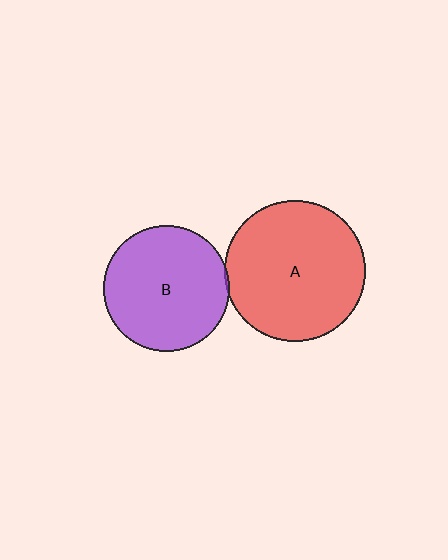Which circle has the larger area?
Circle A (red).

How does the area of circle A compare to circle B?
Approximately 1.3 times.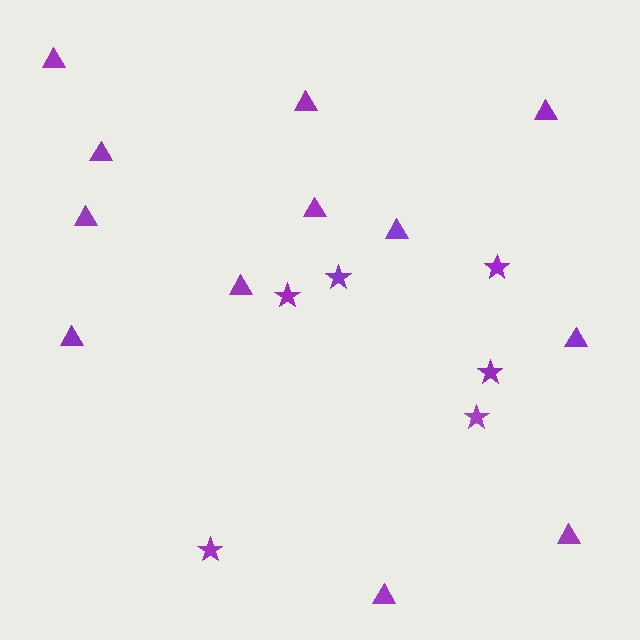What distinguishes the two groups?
There are 2 groups: one group of triangles (12) and one group of stars (6).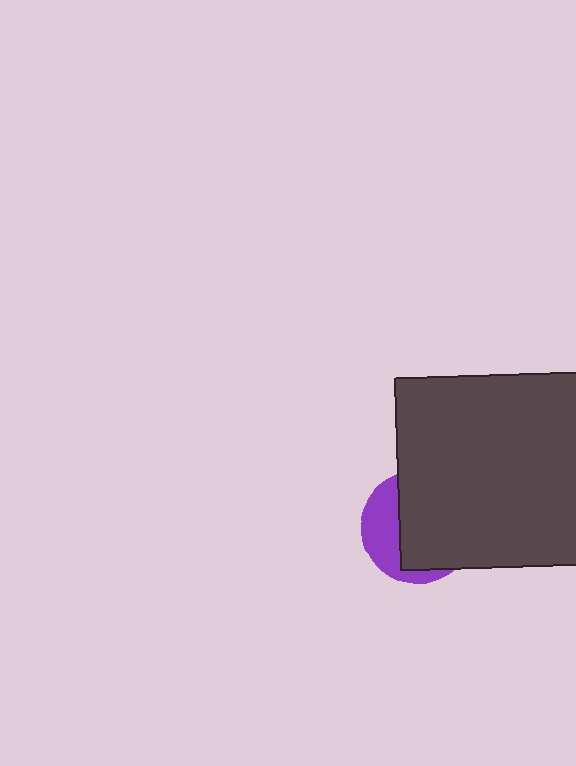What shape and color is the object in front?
The object in front is a dark gray rectangle.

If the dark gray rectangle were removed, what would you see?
You would see the complete purple circle.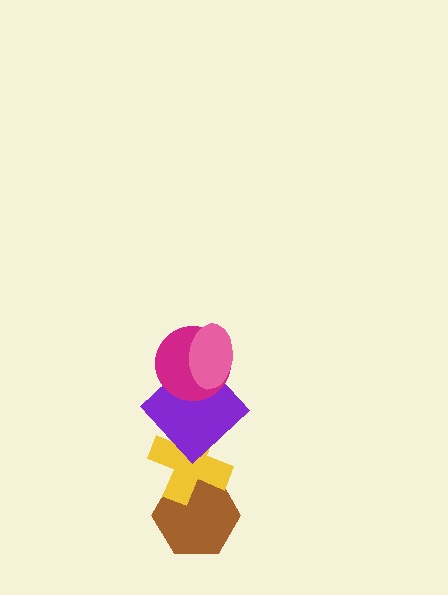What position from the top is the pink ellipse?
The pink ellipse is 1st from the top.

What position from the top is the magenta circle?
The magenta circle is 2nd from the top.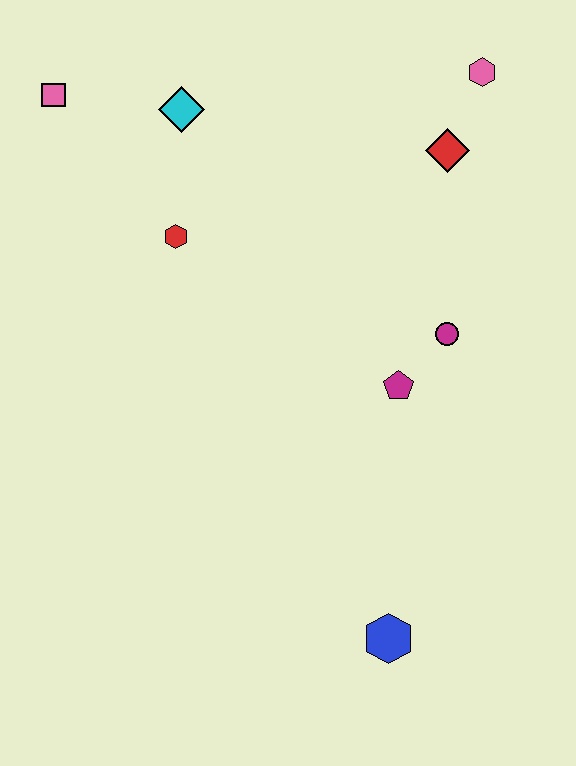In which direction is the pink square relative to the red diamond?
The pink square is to the left of the red diamond.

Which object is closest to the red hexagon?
The cyan diamond is closest to the red hexagon.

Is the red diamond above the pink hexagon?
No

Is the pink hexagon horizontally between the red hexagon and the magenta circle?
No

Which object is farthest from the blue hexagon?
The pink square is farthest from the blue hexagon.